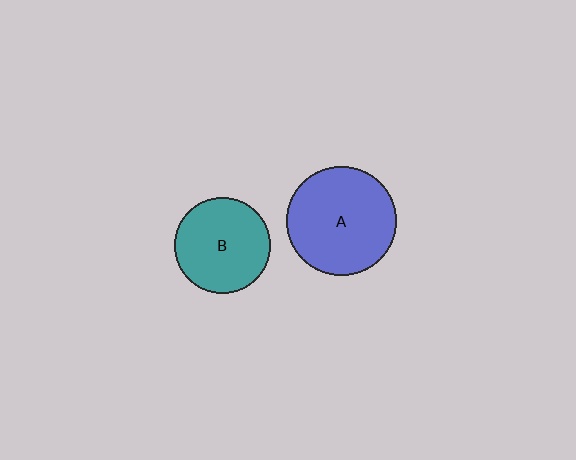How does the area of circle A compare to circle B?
Approximately 1.3 times.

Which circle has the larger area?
Circle A (blue).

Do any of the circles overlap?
No, none of the circles overlap.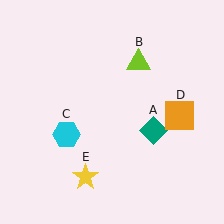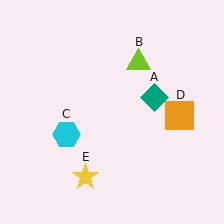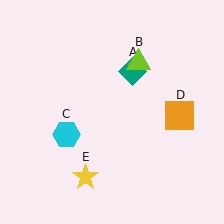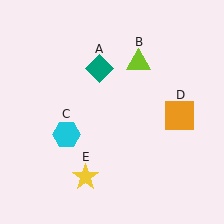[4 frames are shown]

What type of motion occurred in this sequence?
The teal diamond (object A) rotated counterclockwise around the center of the scene.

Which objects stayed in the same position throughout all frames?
Lime triangle (object B) and cyan hexagon (object C) and orange square (object D) and yellow star (object E) remained stationary.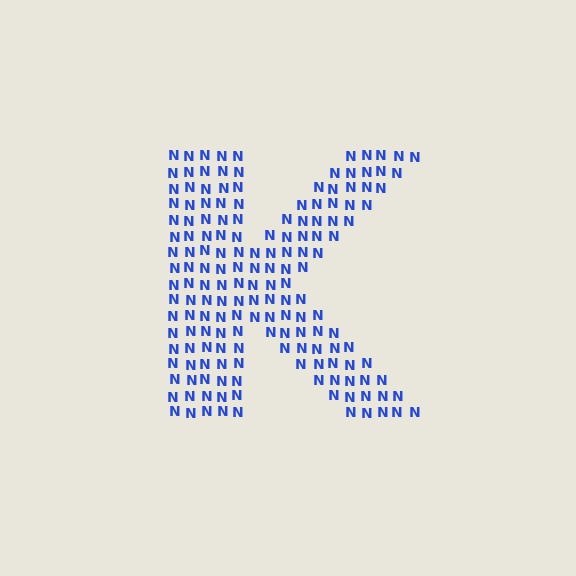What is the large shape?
The large shape is the letter K.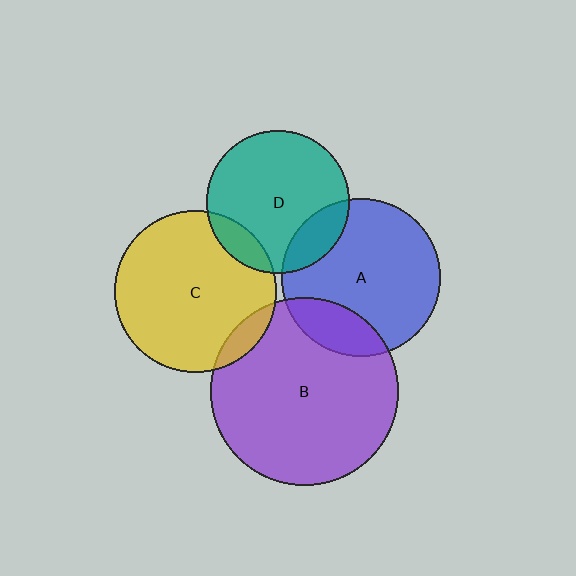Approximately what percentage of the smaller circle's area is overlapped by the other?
Approximately 10%.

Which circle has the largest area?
Circle B (purple).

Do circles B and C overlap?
Yes.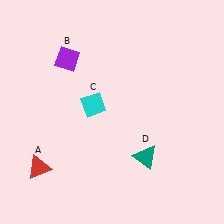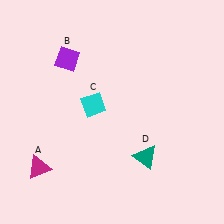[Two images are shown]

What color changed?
The triangle (A) changed from red in Image 1 to magenta in Image 2.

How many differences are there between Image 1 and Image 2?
There is 1 difference between the two images.